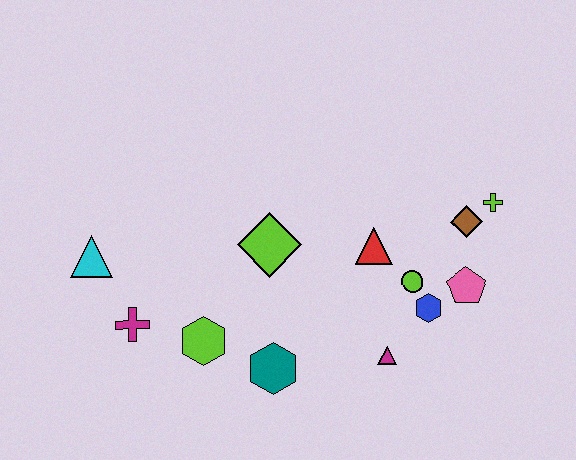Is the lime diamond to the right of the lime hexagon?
Yes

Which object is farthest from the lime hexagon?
The lime cross is farthest from the lime hexagon.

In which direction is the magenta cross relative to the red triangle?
The magenta cross is to the left of the red triangle.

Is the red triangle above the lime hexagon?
Yes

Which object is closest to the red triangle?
The lime circle is closest to the red triangle.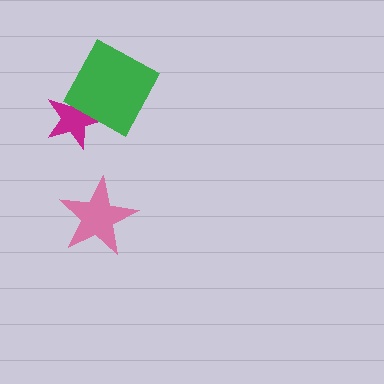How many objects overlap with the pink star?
0 objects overlap with the pink star.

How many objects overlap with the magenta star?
1 object overlaps with the magenta star.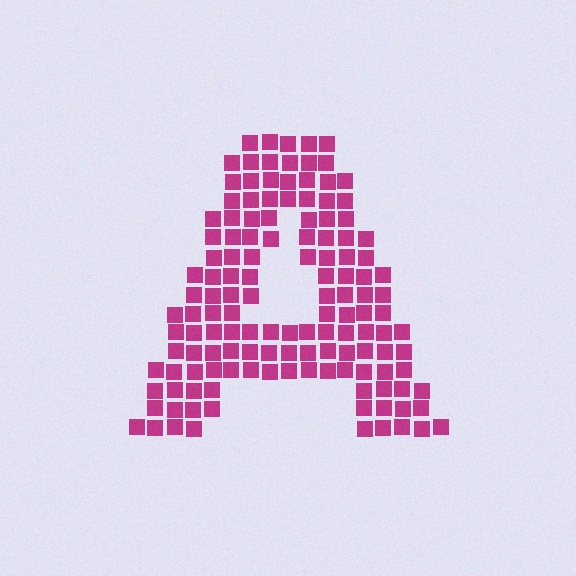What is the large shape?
The large shape is the letter A.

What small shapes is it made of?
It is made of small squares.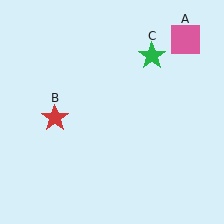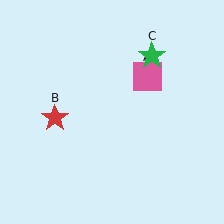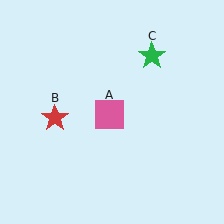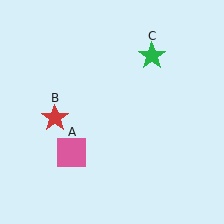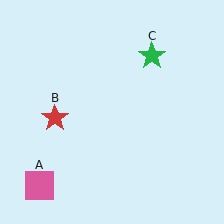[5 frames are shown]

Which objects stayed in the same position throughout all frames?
Red star (object B) and green star (object C) remained stationary.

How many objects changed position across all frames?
1 object changed position: pink square (object A).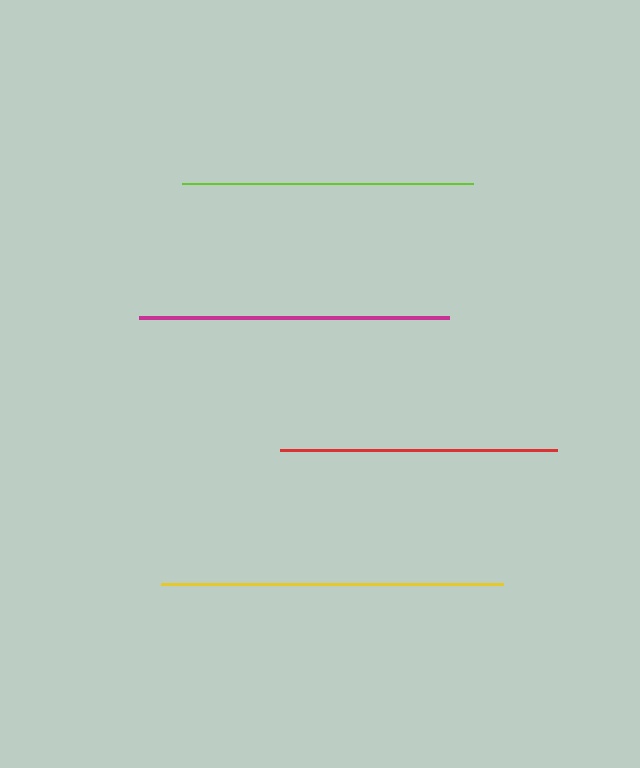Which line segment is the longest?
The yellow line is the longest at approximately 342 pixels.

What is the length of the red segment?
The red segment is approximately 278 pixels long.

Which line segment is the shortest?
The red line is the shortest at approximately 278 pixels.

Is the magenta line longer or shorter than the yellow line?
The yellow line is longer than the magenta line.